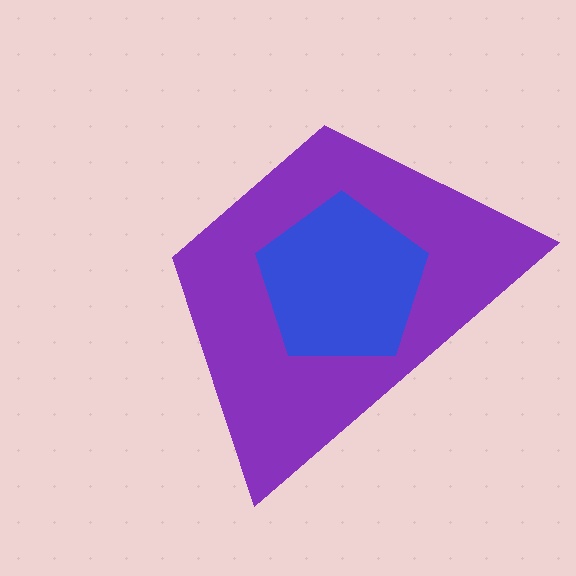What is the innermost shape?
The blue pentagon.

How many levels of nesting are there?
2.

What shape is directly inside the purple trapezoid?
The blue pentagon.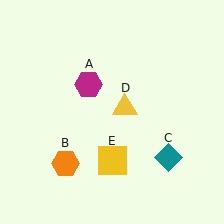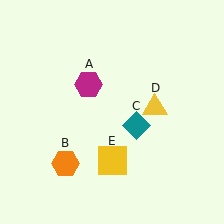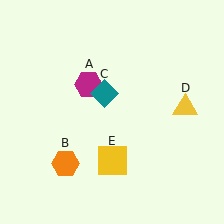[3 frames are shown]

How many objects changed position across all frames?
2 objects changed position: teal diamond (object C), yellow triangle (object D).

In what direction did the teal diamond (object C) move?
The teal diamond (object C) moved up and to the left.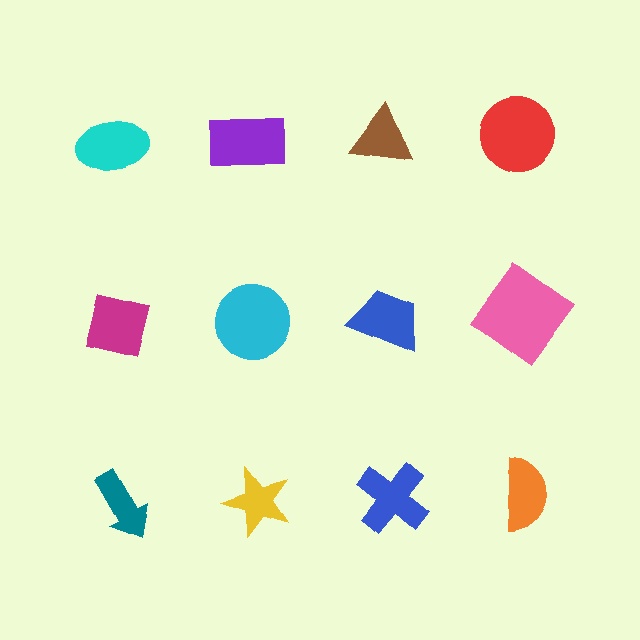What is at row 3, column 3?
A blue cross.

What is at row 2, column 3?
A blue trapezoid.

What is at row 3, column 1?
A teal arrow.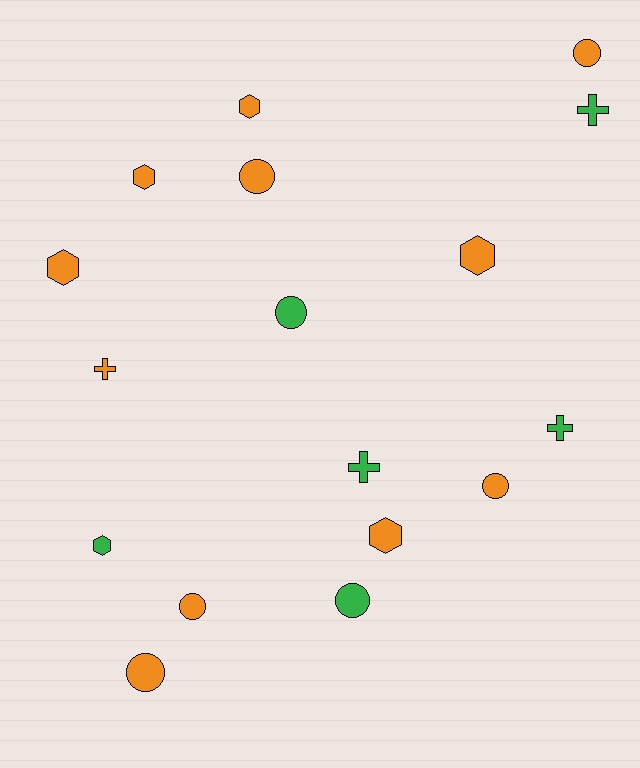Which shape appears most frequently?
Circle, with 7 objects.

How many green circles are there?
There are 2 green circles.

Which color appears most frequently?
Orange, with 11 objects.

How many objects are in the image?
There are 17 objects.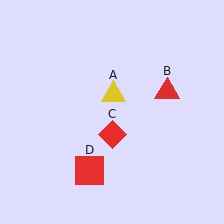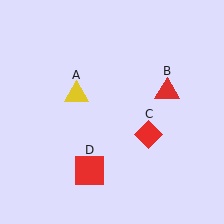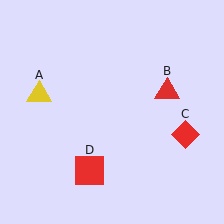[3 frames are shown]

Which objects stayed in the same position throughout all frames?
Red triangle (object B) and red square (object D) remained stationary.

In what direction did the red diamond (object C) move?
The red diamond (object C) moved right.